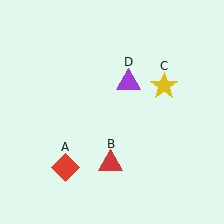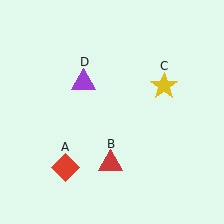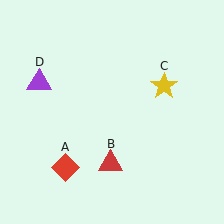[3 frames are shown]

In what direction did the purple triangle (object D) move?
The purple triangle (object D) moved left.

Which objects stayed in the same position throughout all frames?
Red diamond (object A) and red triangle (object B) and yellow star (object C) remained stationary.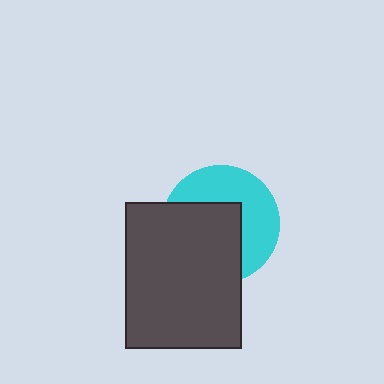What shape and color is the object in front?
The object in front is a dark gray rectangle.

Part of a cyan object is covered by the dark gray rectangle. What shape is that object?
It is a circle.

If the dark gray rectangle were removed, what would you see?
You would see the complete cyan circle.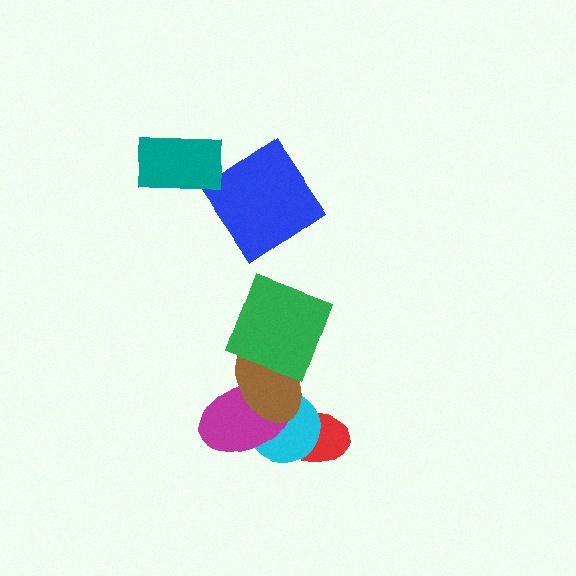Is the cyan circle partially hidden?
Yes, it is partially covered by another shape.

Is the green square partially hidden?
No, no other shape covers it.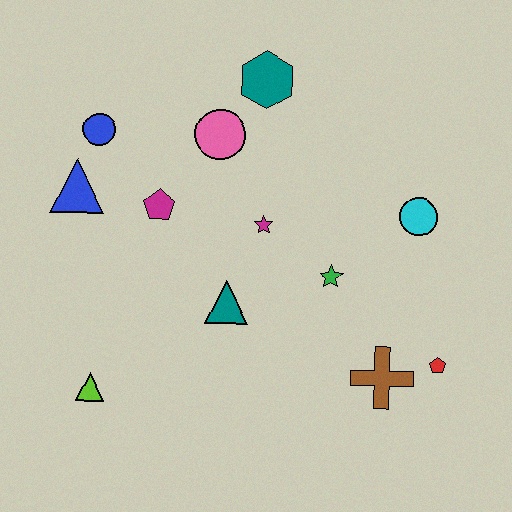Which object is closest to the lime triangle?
The teal triangle is closest to the lime triangle.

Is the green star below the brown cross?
No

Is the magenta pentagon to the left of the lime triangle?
No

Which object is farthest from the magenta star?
The lime triangle is farthest from the magenta star.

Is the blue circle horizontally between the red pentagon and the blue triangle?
Yes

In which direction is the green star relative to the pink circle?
The green star is below the pink circle.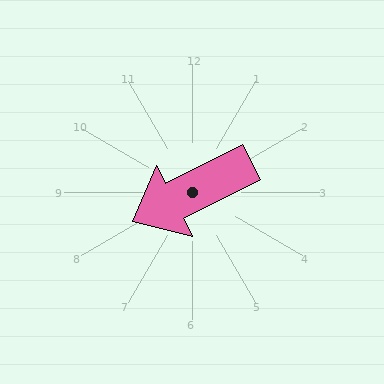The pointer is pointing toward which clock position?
Roughly 8 o'clock.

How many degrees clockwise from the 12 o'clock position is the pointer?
Approximately 243 degrees.